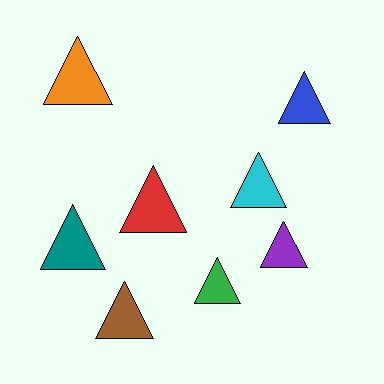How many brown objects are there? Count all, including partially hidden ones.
There is 1 brown object.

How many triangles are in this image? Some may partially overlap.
There are 8 triangles.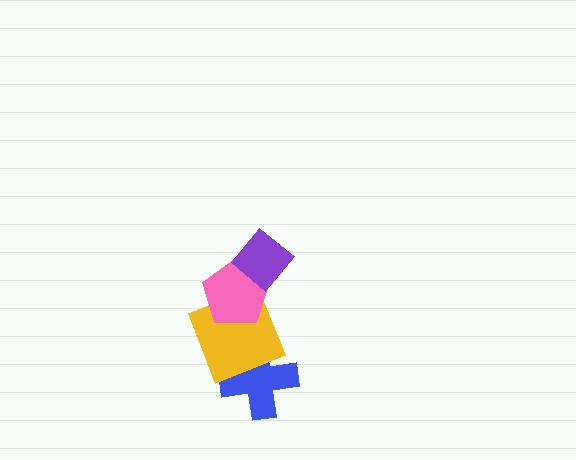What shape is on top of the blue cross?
The yellow square is on top of the blue cross.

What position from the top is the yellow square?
The yellow square is 3rd from the top.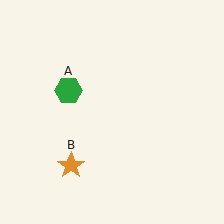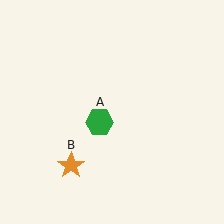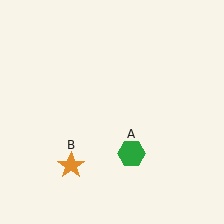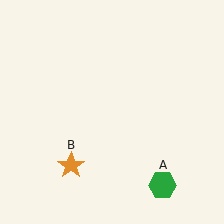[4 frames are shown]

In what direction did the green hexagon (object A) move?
The green hexagon (object A) moved down and to the right.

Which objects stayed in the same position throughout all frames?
Orange star (object B) remained stationary.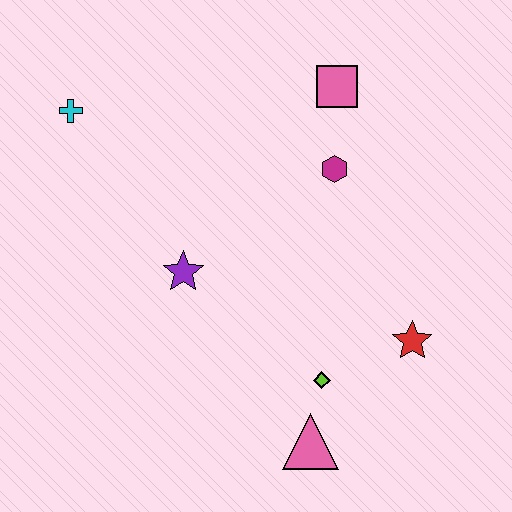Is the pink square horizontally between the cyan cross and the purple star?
No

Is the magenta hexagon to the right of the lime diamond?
Yes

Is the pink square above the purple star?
Yes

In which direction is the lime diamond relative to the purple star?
The lime diamond is to the right of the purple star.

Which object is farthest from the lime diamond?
The cyan cross is farthest from the lime diamond.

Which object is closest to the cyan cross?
The purple star is closest to the cyan cross.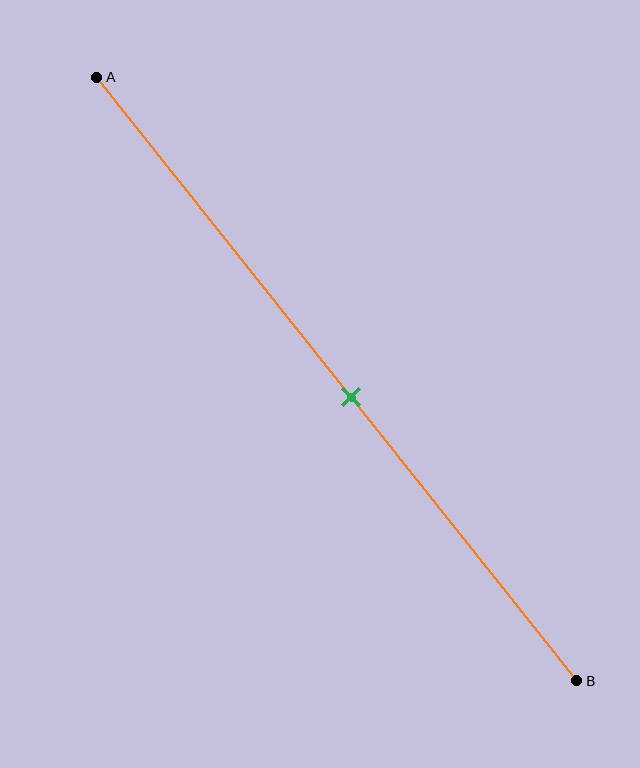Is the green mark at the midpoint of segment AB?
No, the mark is at about 55% from A, not at the 50% midpoint.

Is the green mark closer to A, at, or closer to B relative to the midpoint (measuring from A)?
The green mark is closer to point B than the midpoint of segment AB.